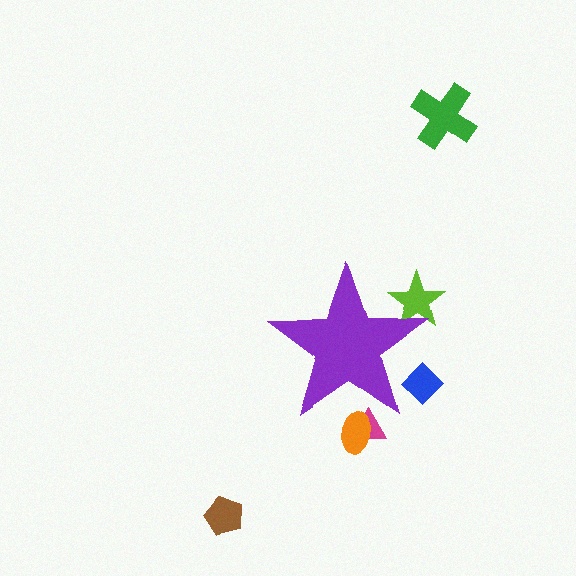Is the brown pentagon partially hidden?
No, the brown pentagon is fully visible.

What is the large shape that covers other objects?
A purple star.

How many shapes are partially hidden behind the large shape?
4 shapes are partially hidden.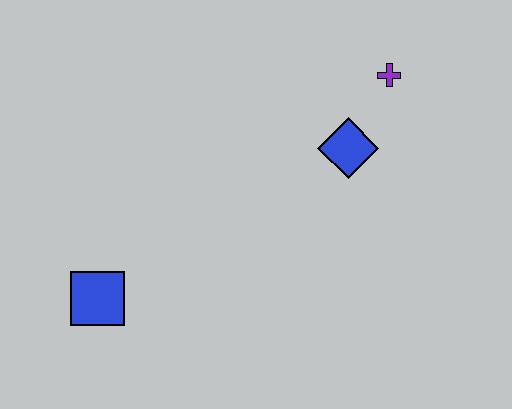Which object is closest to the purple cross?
The blue diamond is closest to the purple cross.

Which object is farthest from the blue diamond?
The blue square is farthest from the blue diamond.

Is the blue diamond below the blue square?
No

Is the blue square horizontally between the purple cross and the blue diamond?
No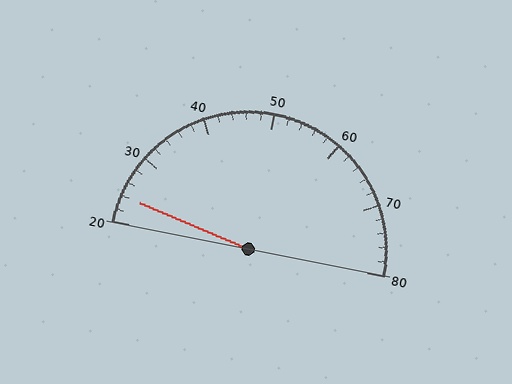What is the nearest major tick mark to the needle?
The nearest major tick mark is 20.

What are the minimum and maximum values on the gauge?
The gauge ranges from 20 to 80.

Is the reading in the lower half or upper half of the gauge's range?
The reading is in the lower half of the range (20 to 80).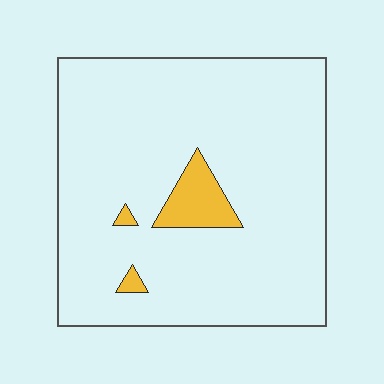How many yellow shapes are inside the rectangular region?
3.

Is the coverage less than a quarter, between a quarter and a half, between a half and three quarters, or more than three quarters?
Less than a quarter.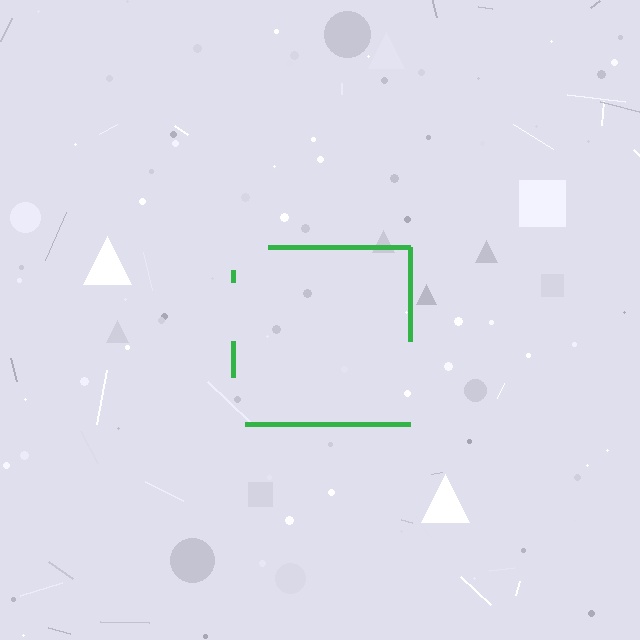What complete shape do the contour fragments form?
The contour fragments form a square.